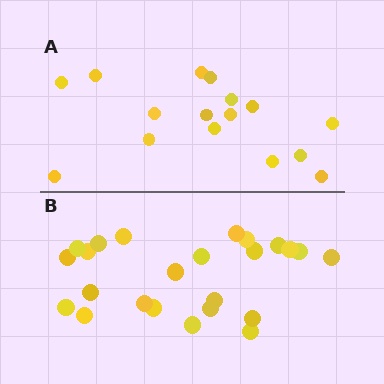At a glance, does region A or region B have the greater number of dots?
Region B (the bottom region) has more dots.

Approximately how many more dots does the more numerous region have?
Region B has roughly 8 or so more dots than region A.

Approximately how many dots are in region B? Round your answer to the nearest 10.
About 20 dots. (The exact count is 24, which rounds to 20.)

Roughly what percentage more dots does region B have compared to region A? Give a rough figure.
About 50% more.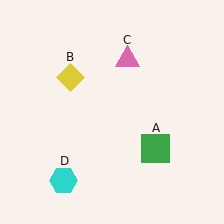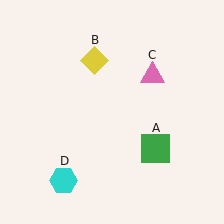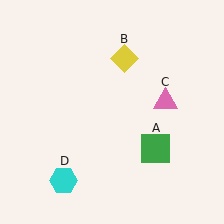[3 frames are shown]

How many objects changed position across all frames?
2 objects changed position: yellow diamond (object B), pink triangle (object C).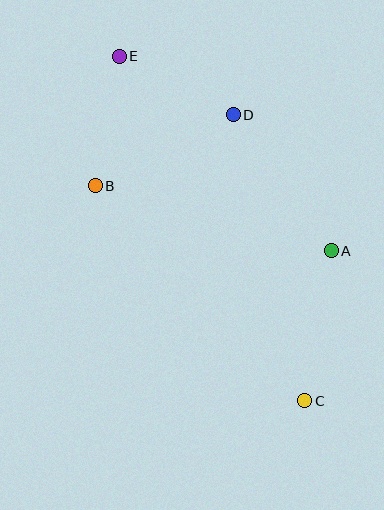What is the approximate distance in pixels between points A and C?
The distance between A and C is approximately 153 pixels.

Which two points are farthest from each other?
Points C and E are farthest from each other.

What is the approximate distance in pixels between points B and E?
The distance between B and E is approximately 132 pixels.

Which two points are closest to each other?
Points D and E are closest to each other.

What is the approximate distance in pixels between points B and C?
The distance between B and C is approximately 300 pixels.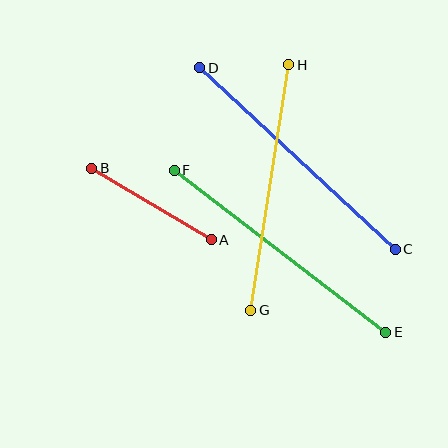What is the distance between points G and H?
The distance is approximately 249 pixels.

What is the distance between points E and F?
The distance is approximately 267 pixels.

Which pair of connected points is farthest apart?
Points C and D are farthest apart.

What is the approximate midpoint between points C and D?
The midpoint is at approximately (297, 159) pixels.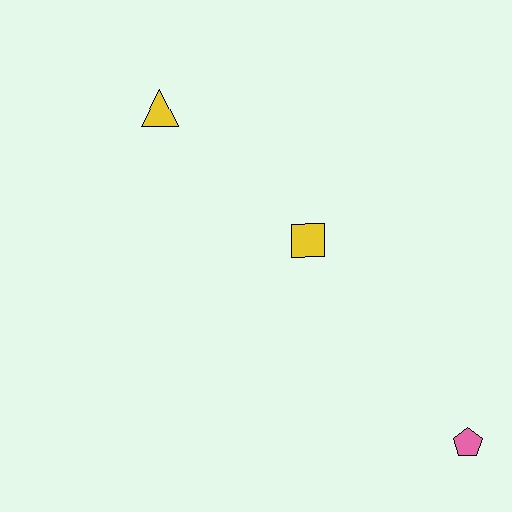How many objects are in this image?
There are 3 objects.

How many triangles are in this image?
There is 1 triangle.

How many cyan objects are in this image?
There are no cyan objects.